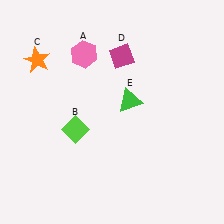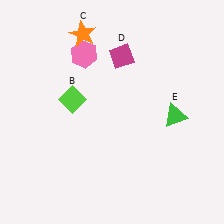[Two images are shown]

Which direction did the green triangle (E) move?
The green triangle (E) moved right.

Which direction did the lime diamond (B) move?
The lime diamond (B) moved up.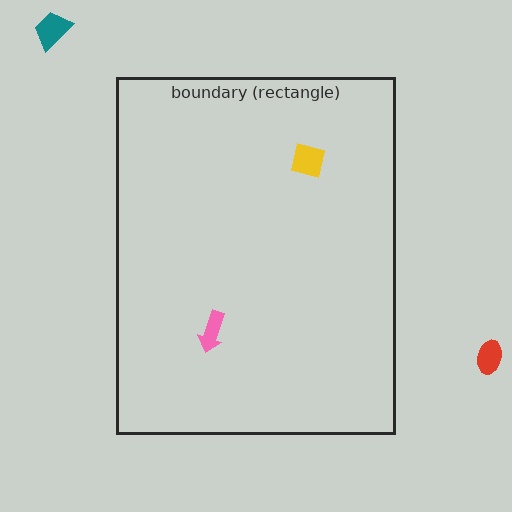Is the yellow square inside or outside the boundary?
Inside.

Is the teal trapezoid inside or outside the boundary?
Outside.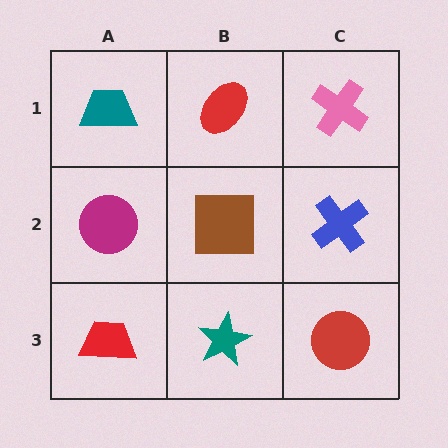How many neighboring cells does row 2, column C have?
3.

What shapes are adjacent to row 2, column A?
A teal trapezoid (row 1, column A), a red trapezoid (row 3, column A), a brown square (row 2, column B).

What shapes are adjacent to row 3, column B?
A brown square (row 2, column B), a red trapezoid (row 3, column A), a red circle (row 3, column C).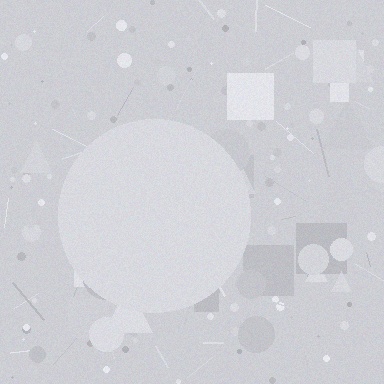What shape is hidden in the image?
A circle is hidden in the image.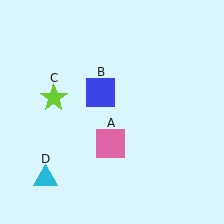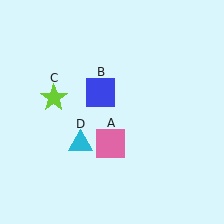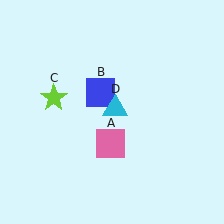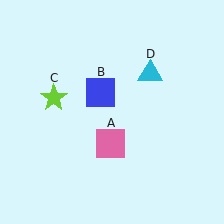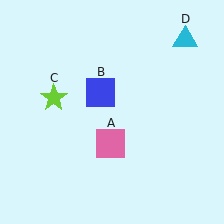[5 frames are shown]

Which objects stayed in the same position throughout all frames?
Pink square (object A) and blue square (object B) and lime star (object C) remained stationary.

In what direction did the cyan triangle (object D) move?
The cyan triangle (object D) moved up and to the right.